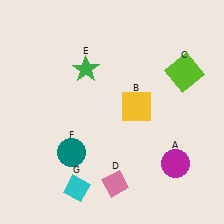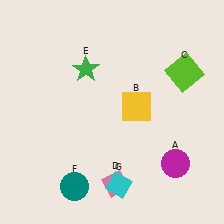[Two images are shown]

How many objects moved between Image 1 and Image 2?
2 objects moved between the two images.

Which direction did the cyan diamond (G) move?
The cyan diamond (G) moved right.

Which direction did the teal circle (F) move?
The teal circle (F) moved down.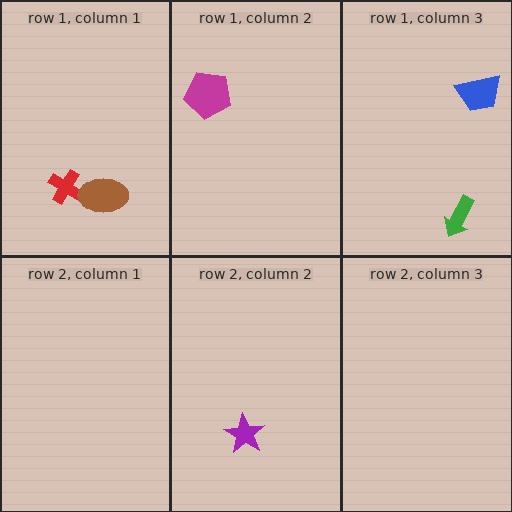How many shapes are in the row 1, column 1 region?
2.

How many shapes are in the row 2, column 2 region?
1.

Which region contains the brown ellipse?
The row 1, column 1 region.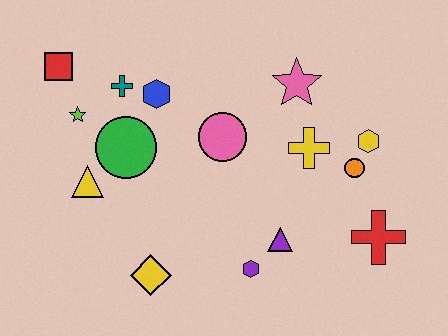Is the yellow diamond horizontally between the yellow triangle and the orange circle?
Yes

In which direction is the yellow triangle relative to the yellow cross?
The yellow triangle is to the left of the yellow cross.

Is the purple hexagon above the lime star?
No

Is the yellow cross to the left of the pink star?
No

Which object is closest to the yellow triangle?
The green circle is closest to the yellow triangle.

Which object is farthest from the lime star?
The red cross is farthest from the lime star.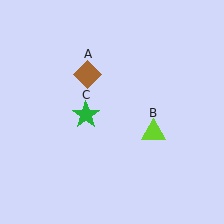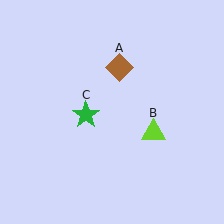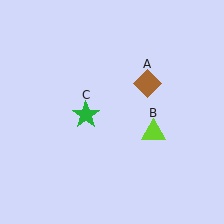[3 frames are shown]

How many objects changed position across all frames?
1 object changed position: brown diamond (object A).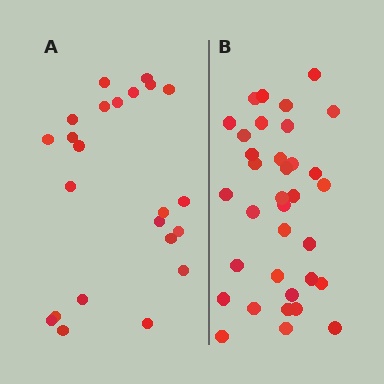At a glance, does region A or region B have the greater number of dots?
Region B (the right region) has more dots.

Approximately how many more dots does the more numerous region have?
Region B has roughly 12 or so more dots than region A.